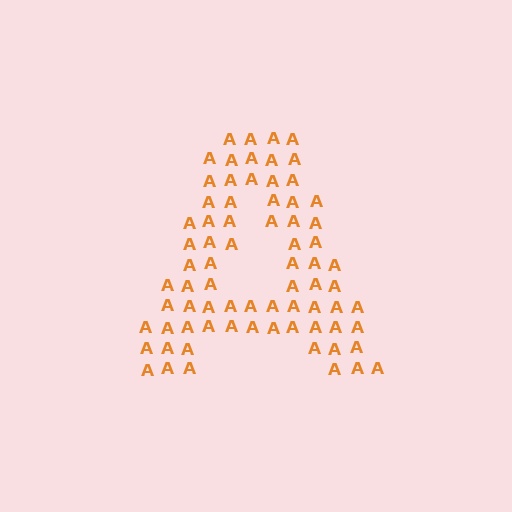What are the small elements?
The small elements are letter A's.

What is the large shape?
The large shape is the letter A.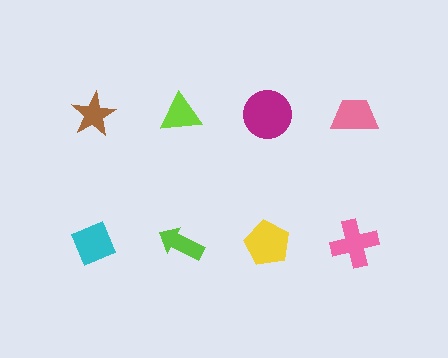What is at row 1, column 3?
A magenta circle.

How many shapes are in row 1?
4 shapes.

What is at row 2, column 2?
A lime arrow.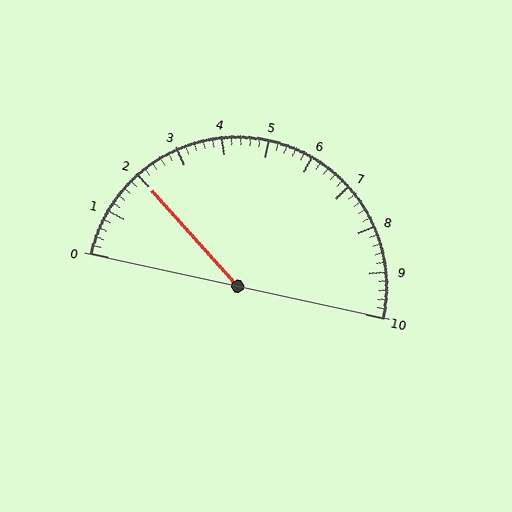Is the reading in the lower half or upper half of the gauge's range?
The reading is in the lower half of the range (0 to 10).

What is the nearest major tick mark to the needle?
The nearest major tick mark is 2.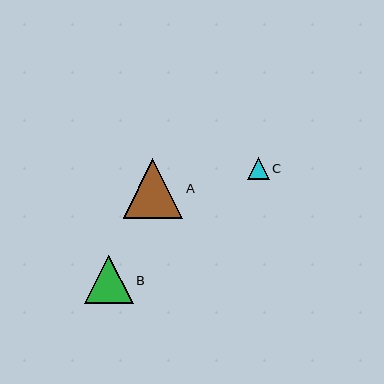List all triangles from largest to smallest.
From largest to smallest: A, B, C.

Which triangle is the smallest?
Triangle C is the smallest with a size of approximately 22 pixels.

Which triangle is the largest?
Triangle A is the largest with a size of approximately 59 pixels.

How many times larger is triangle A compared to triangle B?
Triangle A is approximately 1.2 times the size of triangle B.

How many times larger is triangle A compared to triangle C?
Triangle A is approximately 2.7 times the size of triangle C.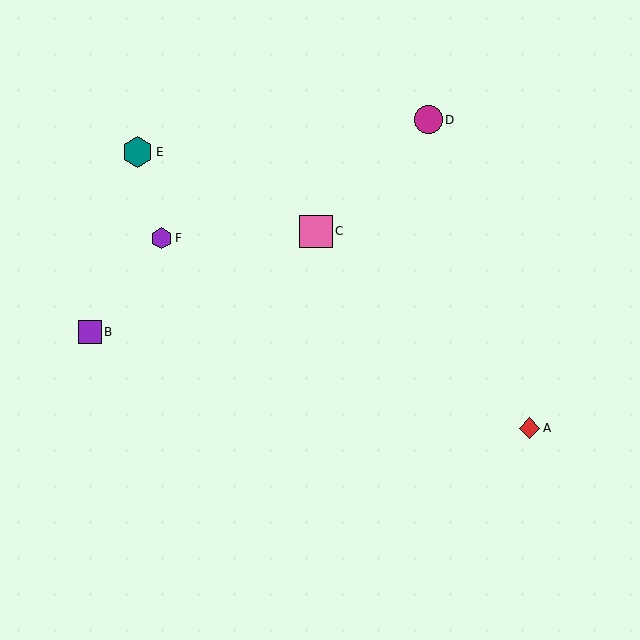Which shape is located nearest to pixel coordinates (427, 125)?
The magenta circle (labeled D) at (428, 120) is nearest to that location.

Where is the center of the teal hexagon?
The center of the teal hexagon is at (138, 152).